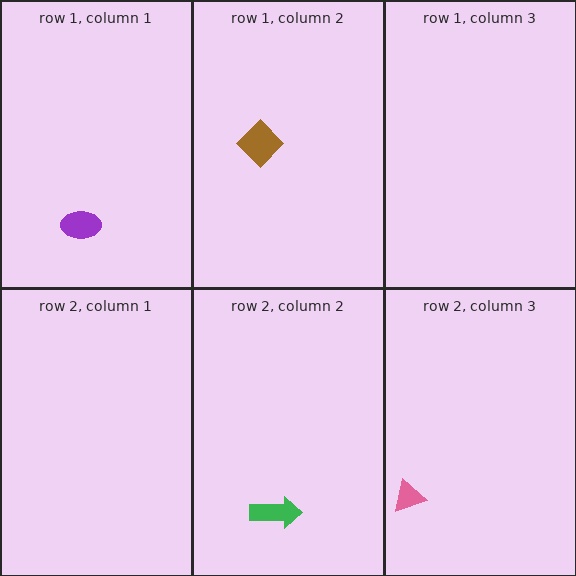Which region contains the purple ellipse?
The row 1, column 1 region.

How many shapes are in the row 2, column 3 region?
1.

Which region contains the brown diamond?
The row 1, column 2 region.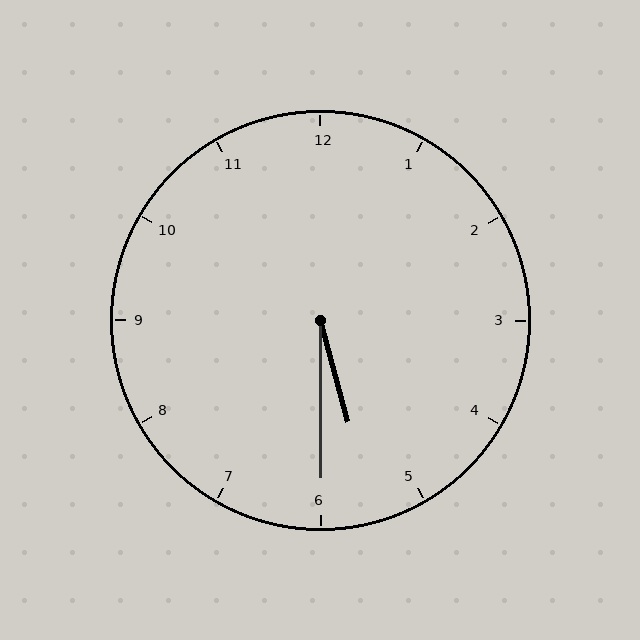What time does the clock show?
5:30.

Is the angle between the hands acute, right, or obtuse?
It is acute.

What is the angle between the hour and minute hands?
Approximately 15 degrees.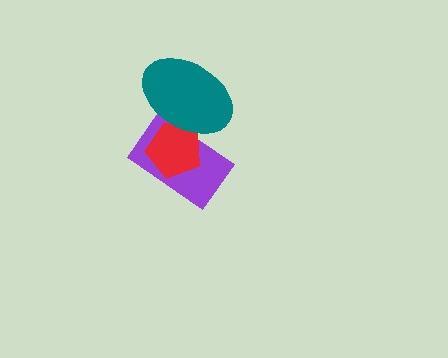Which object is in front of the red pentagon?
The teal ellipse is in front of the red pentagon.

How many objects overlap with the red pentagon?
2 objects overlap with the red pentagon.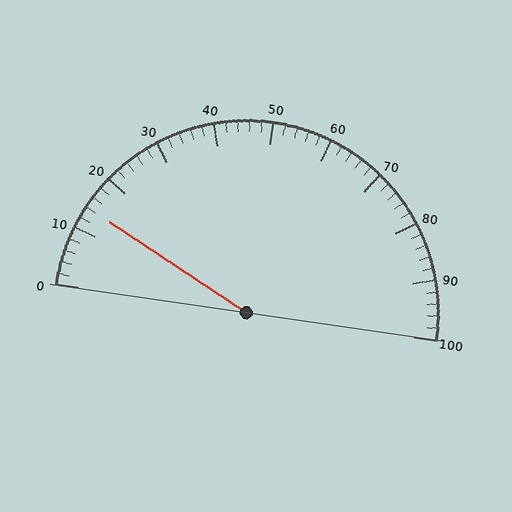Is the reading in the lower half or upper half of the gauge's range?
The reading is in the lower half of the range (0 to 100).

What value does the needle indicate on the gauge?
The needle indicates approximately 14.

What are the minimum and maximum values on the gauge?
The gauge ranges from 0 to 100.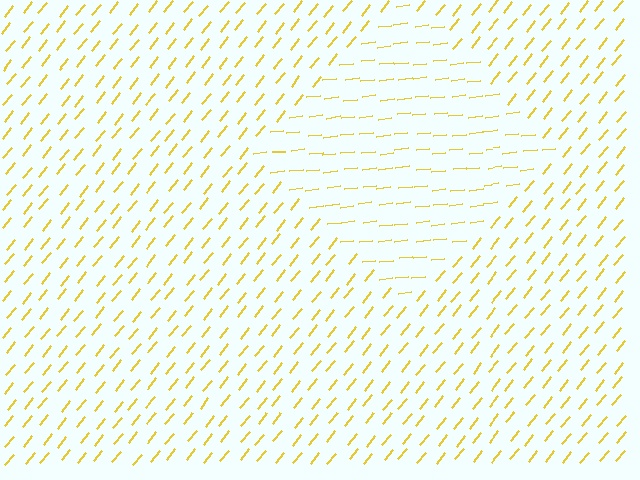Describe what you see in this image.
The image is filled with small yellow line segments. A diamond region in the image has lines oriented differently from the surrounding lines, creating a visible texture boundary.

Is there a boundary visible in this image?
Yes, there is a texture boundary formed by a change in line orientation.